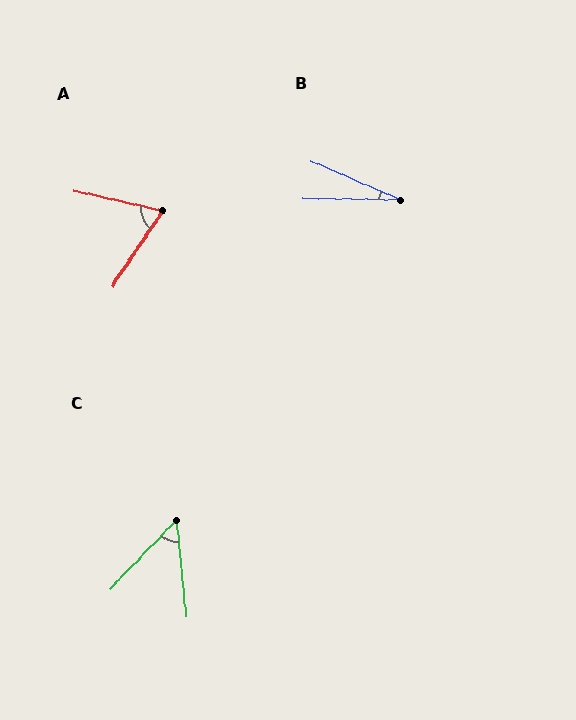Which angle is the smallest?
B, at approximately 23 degrees.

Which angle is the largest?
A, at approximately 69 degrees.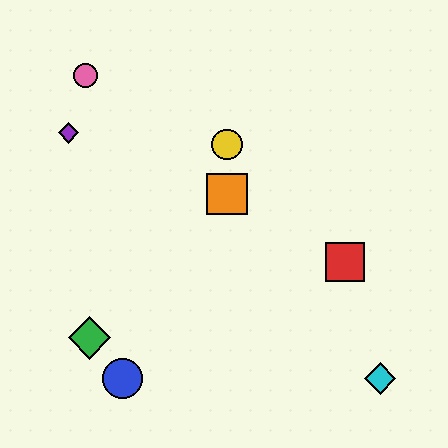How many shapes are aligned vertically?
2 shapes (the yellow circle, the orange square) are aligned vertically.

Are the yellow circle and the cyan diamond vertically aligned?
No, the yellow circle is at x≈227 and the cyan diamond is at x≈380.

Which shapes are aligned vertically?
The yellow circle, the orange square are aligned vertically.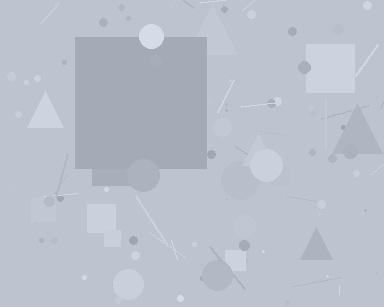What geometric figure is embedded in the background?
A square is embedded in the background.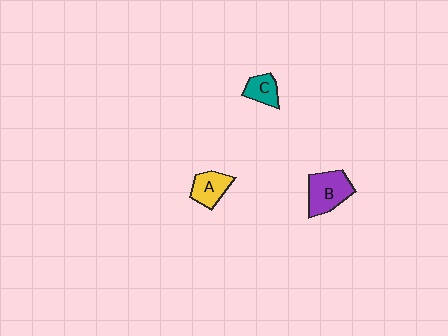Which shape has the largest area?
Shape B (purple).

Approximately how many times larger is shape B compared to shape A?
Approximately 1.5 times.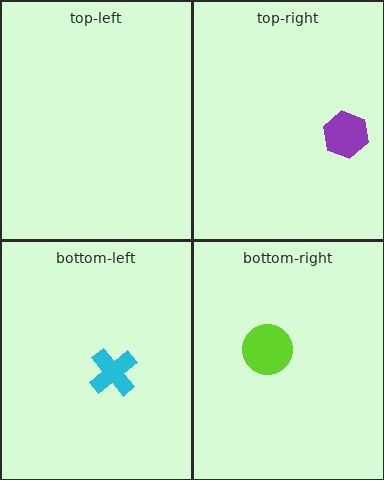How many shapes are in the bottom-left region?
1.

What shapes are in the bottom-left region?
The cyan cross.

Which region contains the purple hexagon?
The top-right region.